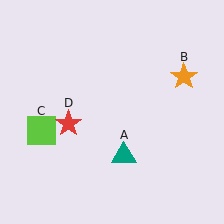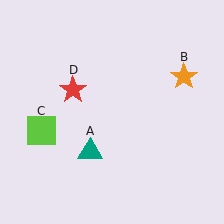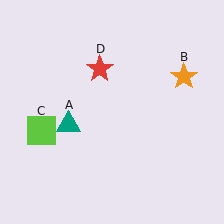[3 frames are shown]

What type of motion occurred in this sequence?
The teal triangle (object A), red star (object D) rotated clockwise around the center of the scene.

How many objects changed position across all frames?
2 objects changed position: teal triangle (object A), red star (object D).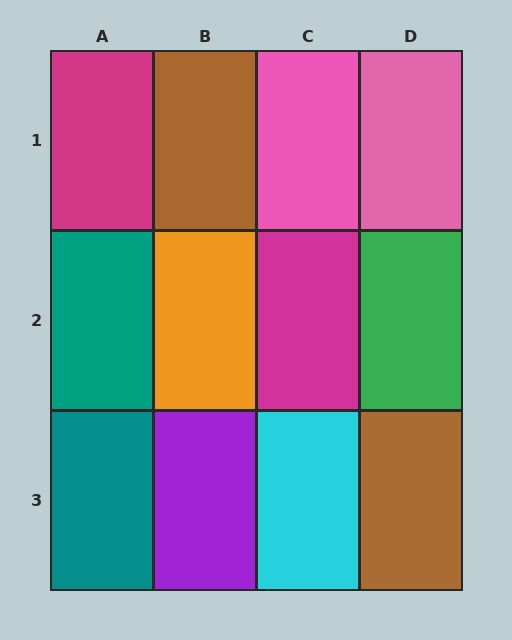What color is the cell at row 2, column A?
Teal.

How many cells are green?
1 cell is green.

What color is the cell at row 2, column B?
Orange.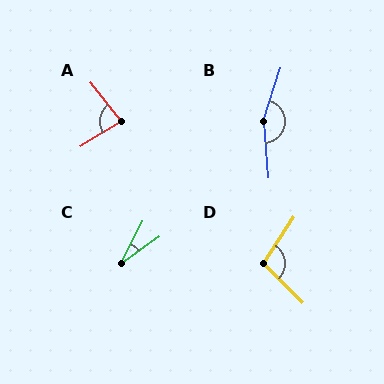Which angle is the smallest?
C, at approximately 26 degrees.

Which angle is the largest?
B, at approximately 157 degrees.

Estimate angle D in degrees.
Approximately 102 degrees.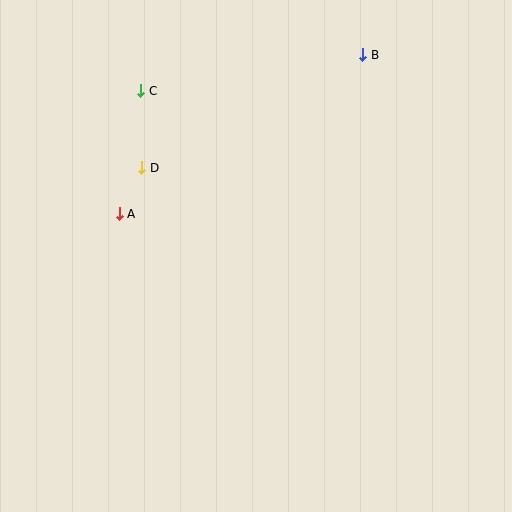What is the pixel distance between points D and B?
The distance between D and B is 248 pixels.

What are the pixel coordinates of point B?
Point B is at (363, 55).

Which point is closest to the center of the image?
Point A at (119, 214) is closest to the center.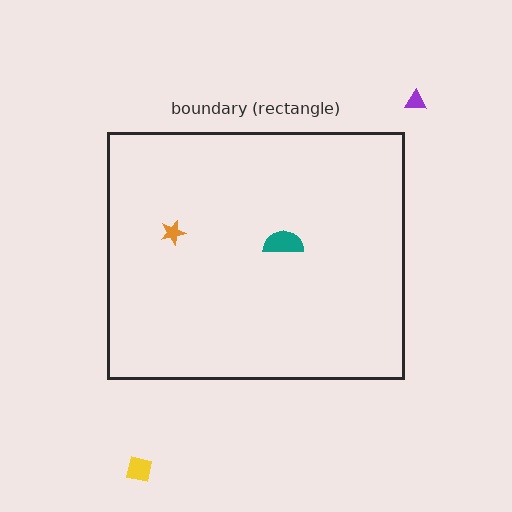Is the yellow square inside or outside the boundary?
Outside.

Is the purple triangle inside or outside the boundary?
Outside.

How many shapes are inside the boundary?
2 inside, 2 outside.